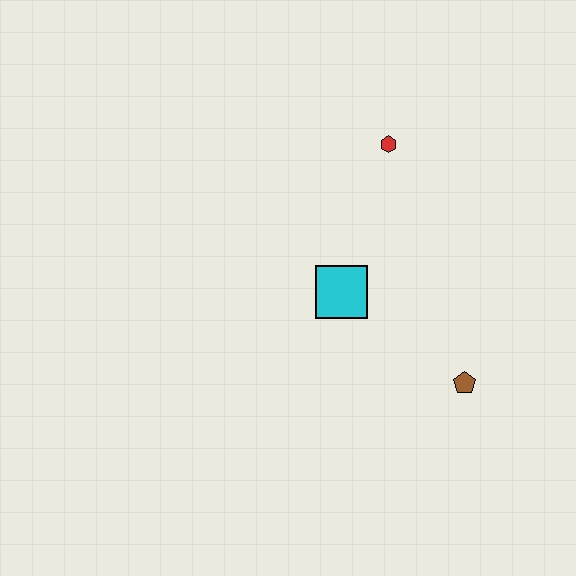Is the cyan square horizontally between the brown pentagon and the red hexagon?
No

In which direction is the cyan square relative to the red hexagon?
The cyan square is below the red hexagon.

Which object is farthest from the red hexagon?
The brown pentagon is farthest from the red hexagon.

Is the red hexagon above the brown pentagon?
Yes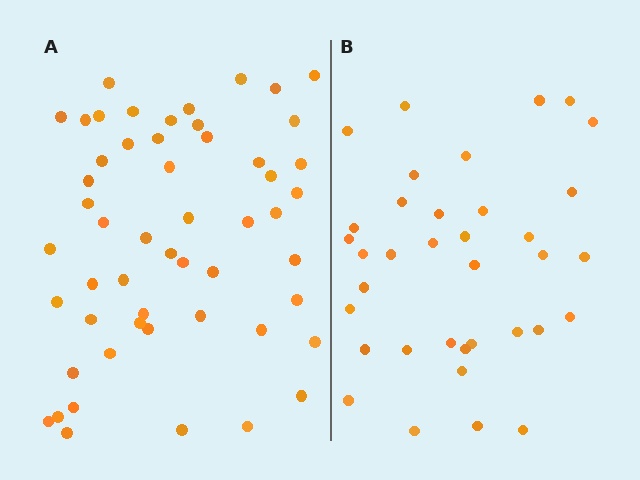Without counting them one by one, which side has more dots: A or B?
Region A (the left region) has more dots.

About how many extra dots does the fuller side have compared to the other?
Region A has approximately 15 more dots than region B.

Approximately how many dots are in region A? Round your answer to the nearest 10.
About 50 dots. (The exact count is 53, which rounds to 50.)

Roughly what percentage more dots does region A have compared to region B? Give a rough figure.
About 45% more.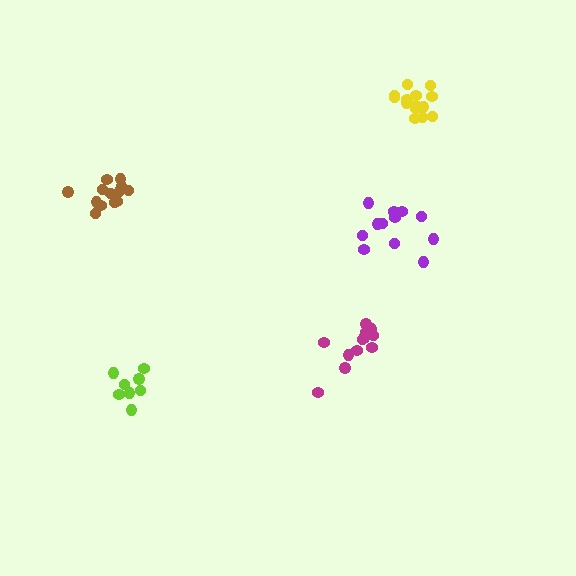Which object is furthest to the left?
The brown cluster is leftmost.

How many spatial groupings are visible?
There are 5 spatial groupings.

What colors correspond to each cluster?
The clusters are colored: yellow, magenta, lime, purple, brown.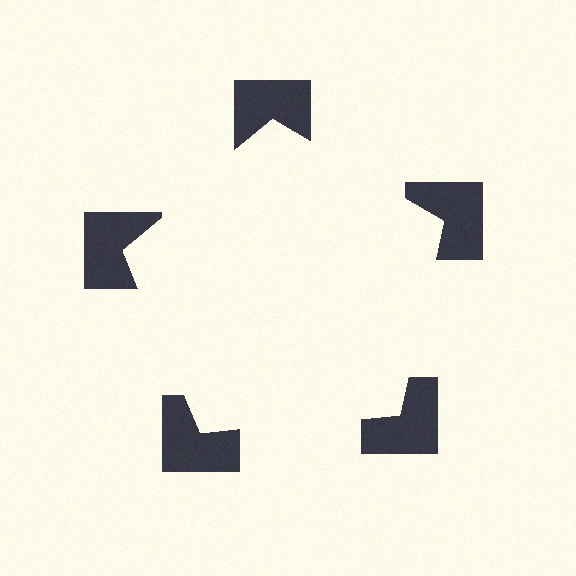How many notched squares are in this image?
There are 5 — one at each vertex of the illusory pentagon.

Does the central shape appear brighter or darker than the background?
It typically appears slightly brighter than the background, even though no actual brightness change is drawn.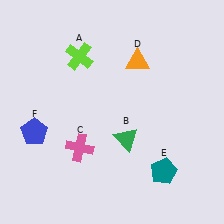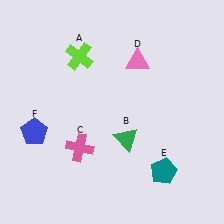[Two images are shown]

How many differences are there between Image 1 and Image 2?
There is 1 difference between the two images.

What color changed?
The triangle (D) changed from orange in Image 1 to pink in Image 2.